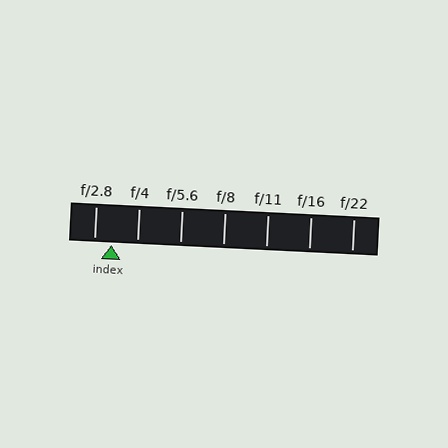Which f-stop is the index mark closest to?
The index mark is closest to f/2.8.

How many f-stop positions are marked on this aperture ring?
There are 7 f-stop positions marked.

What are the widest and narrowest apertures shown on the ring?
The widest aperture shown is f/2.8 and the narrowest is f/22.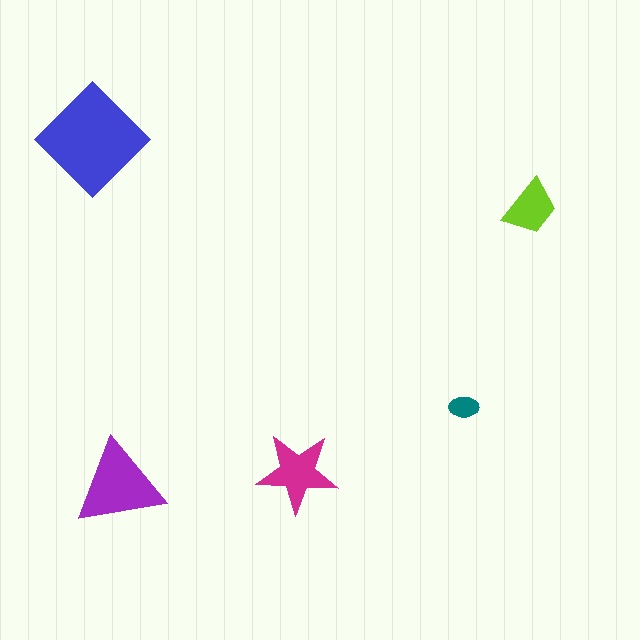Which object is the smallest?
The teal ellipse.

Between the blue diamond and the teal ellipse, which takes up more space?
The blue diamond.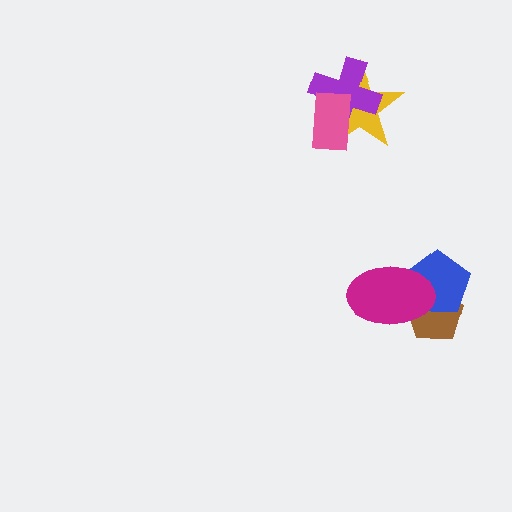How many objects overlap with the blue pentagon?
2 objects overlap with the blue pentagon.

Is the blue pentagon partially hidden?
Yes, it is partially covered by another shape.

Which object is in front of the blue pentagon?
The magenta ellipse is in front of the blue pentagon.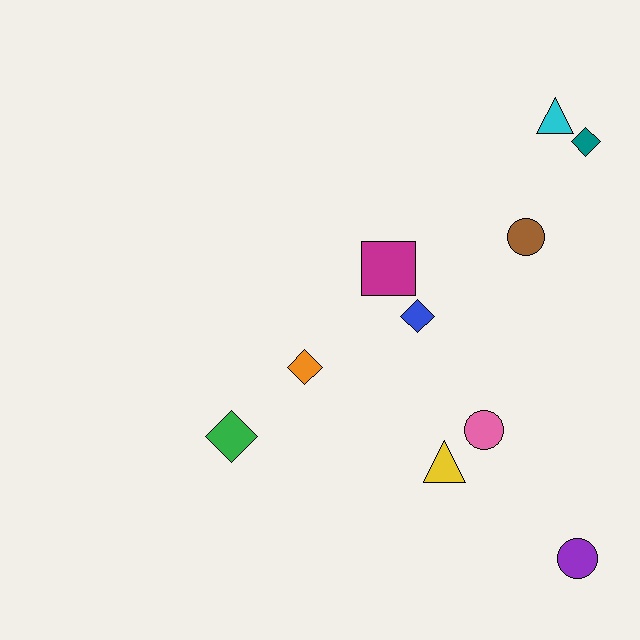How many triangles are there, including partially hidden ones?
There are 2 triangles.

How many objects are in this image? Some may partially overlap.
There are 10 objects.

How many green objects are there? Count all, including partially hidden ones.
There is 1 green object.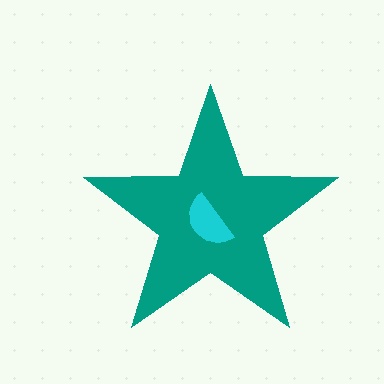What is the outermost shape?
The teal star.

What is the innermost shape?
The cyan semicircle.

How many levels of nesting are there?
2.